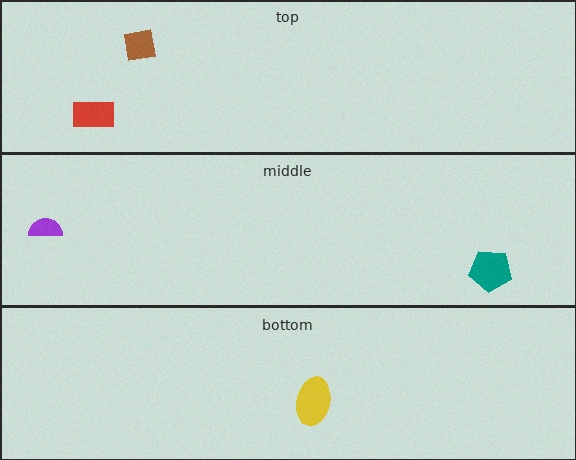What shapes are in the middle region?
The teal pentagon, the purple semicircle.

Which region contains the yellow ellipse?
The bottom region.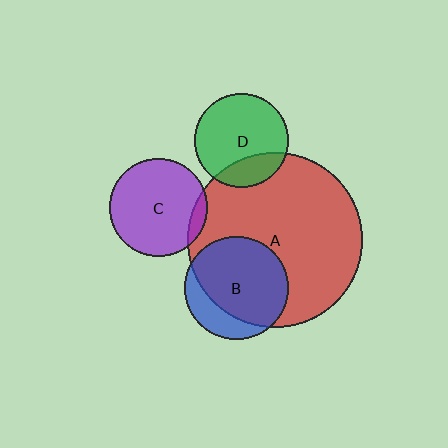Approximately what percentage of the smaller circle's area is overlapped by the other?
Approximately 10%.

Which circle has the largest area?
Circle A (red).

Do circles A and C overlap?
Yes.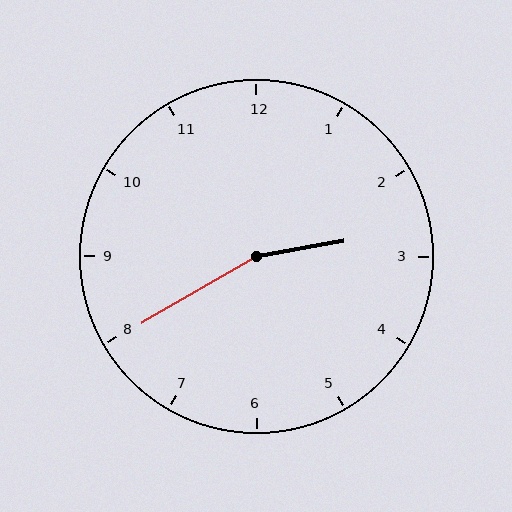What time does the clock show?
2:40.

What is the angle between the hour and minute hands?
Approximately 160 degrees.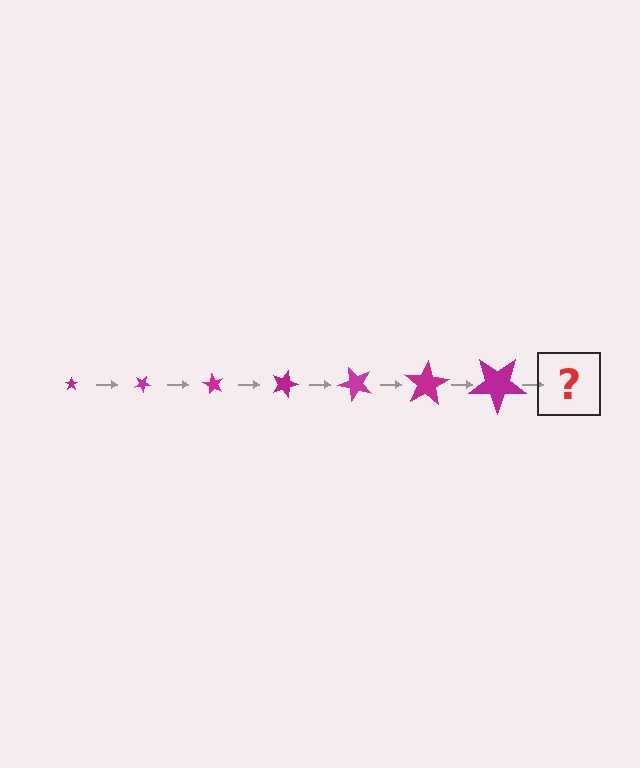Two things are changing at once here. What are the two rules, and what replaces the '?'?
The two rules are that the star grows larger each step and it rotates 30 degrees each step. The '?' should be a star, larger than the previous one and rotated 210 degrees from the start.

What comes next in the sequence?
The next element should be a star, larger than the previous one and rotated 210 degrees from the start.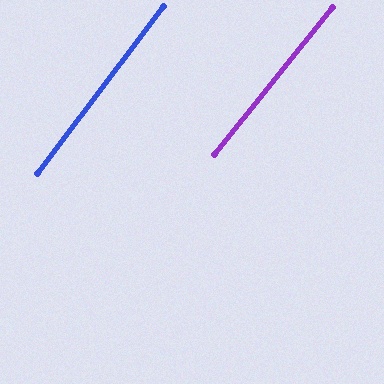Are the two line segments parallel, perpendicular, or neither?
Parallel — their directions differ by only 1.6°.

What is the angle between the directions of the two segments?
Approximately 2 degrees.